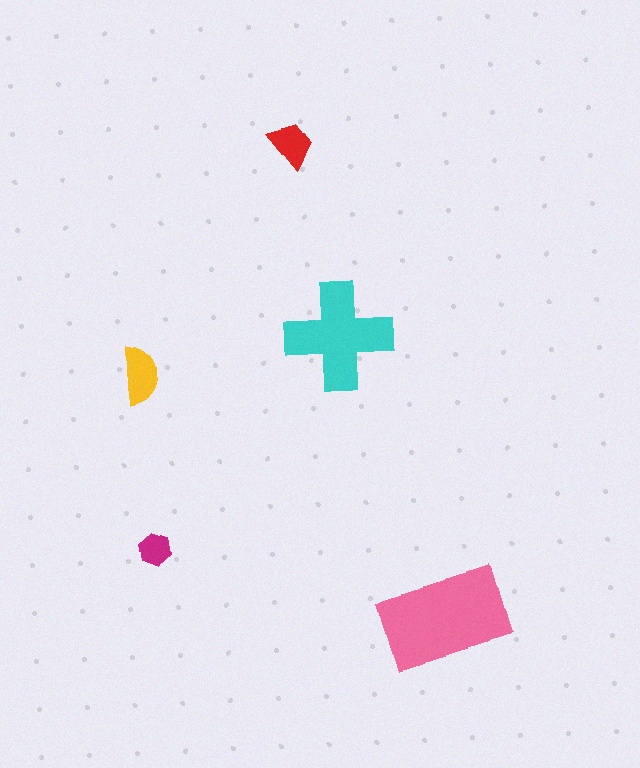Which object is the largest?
The pink rectangle.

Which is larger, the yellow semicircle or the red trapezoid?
The yellow semicircle.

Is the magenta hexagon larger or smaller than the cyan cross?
Smaller.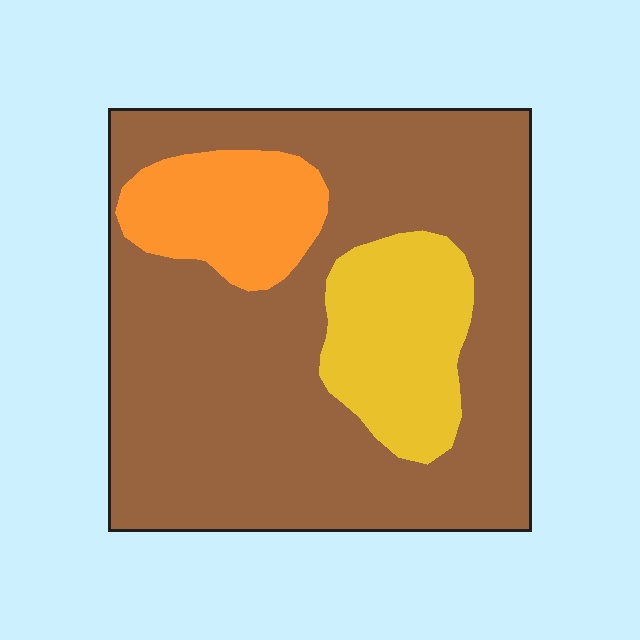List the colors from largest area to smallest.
From largest to smallest: brown, yellow, orange.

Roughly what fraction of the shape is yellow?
Yellow takes up about one sixth (1/6) of the shape.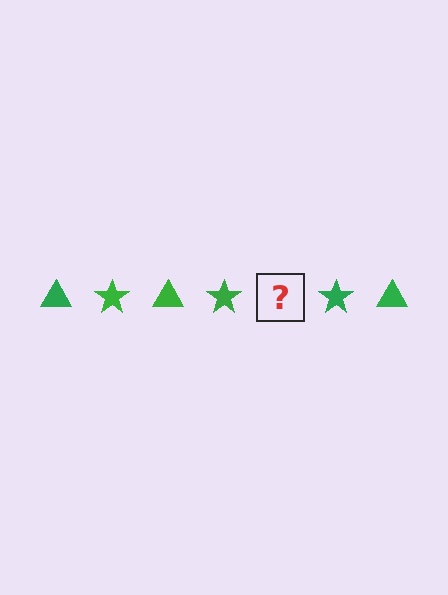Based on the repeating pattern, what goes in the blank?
The blank should be a green triangle.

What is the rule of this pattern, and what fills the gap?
The rule is that the pattern cycles through triangle, star shapes in green. The gap should be filled with a green triangle.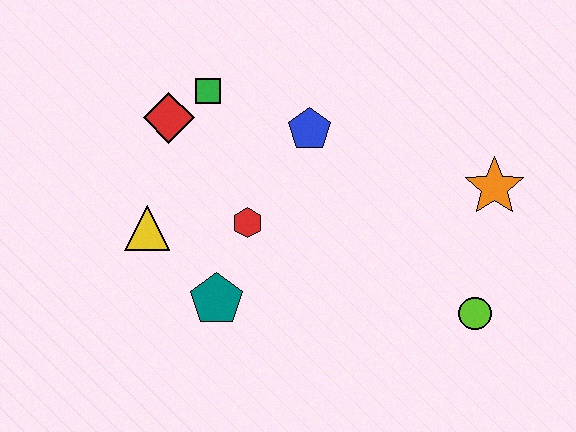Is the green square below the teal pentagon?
No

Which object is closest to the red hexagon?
The teal pentagon is closest to the red hexagon.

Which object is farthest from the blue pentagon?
The lime circle is farthest from the blue pentagon.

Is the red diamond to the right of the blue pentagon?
No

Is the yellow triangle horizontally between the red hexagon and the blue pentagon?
No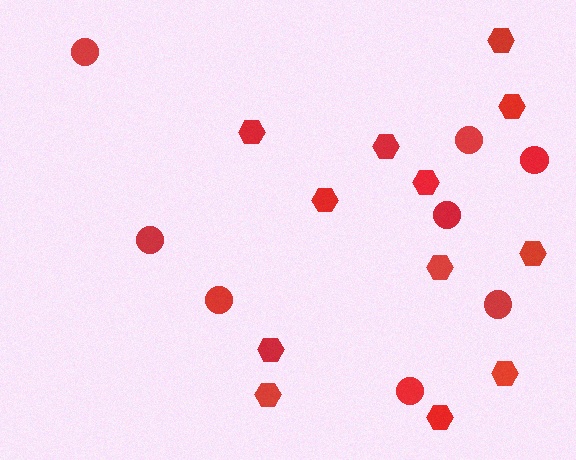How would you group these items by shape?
There are 2 groups: one group of hexagons (12) and one group of circles (8).